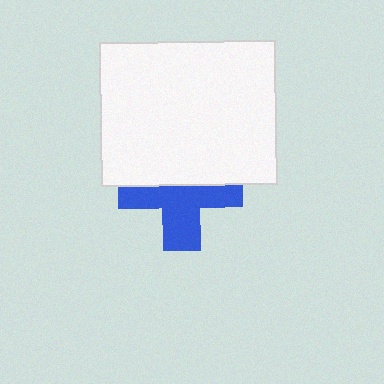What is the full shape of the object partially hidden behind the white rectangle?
The partially hidden object is a blue cross.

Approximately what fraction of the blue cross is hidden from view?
Roughly 45% of the blue cross is hidden behind the white rectangle.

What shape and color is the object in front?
The object in front is a white rectangle.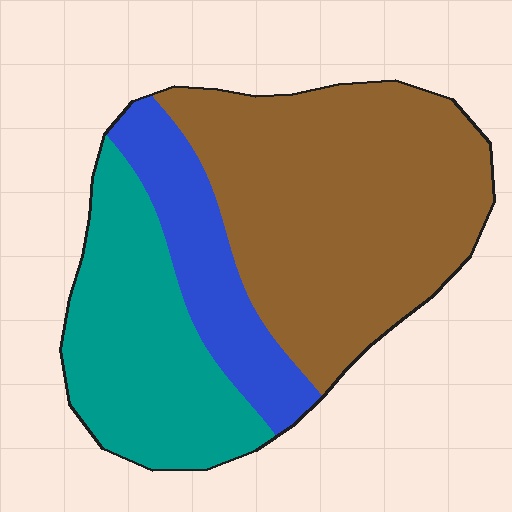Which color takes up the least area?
Blue, at roughly 20%.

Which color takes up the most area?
Brown, at roughly 55%.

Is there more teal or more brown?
Brown.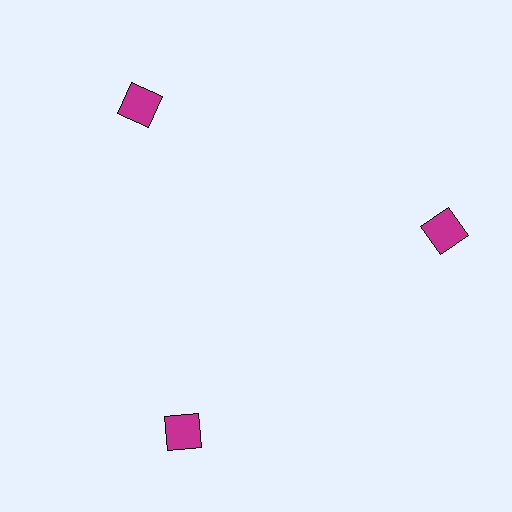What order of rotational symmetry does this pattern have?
This pattern has 3-fold rotational symmetry.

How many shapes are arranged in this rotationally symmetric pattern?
There are 3 shapes, arranged in 3 groups of 1.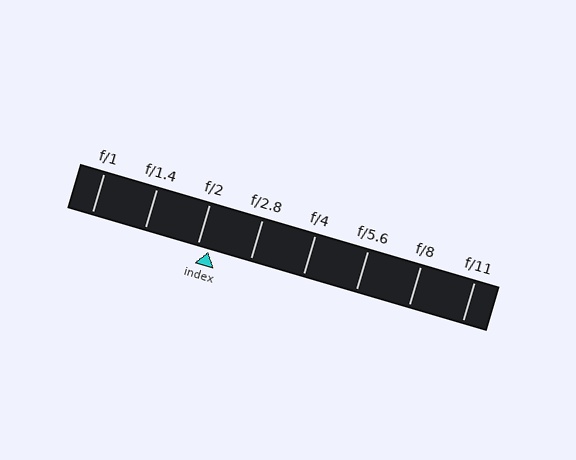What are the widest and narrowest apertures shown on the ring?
The widest aperture shown is f/1 and the narrowest is f/11.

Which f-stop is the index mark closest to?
The index mark is closest to f/2.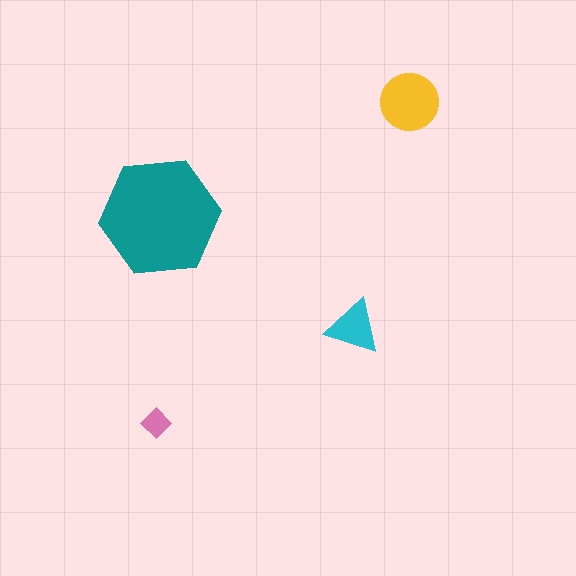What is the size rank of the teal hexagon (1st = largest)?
1st.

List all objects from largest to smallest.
The teal hexagon, the yellow circle, the cyan triangle, the pink diamond.